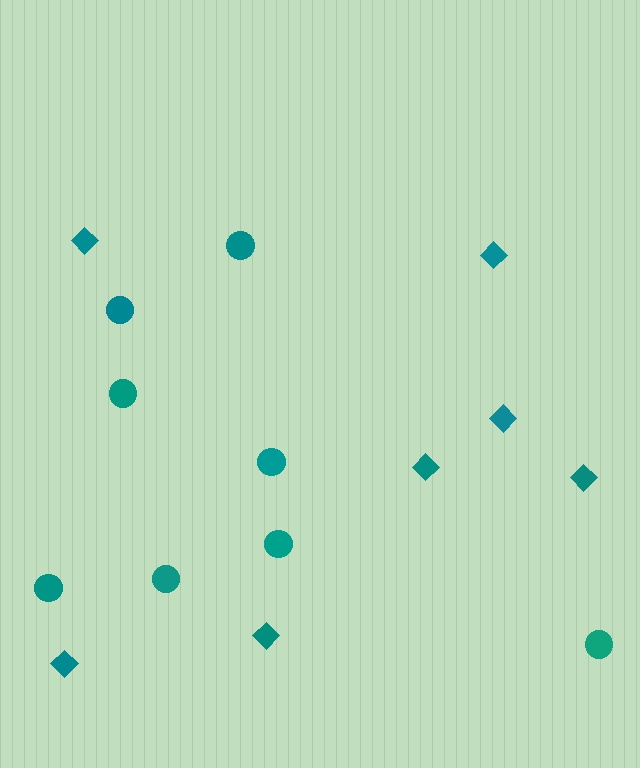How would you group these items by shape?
There are 2 groups: one group of circles (8) and one group of diamonds (7).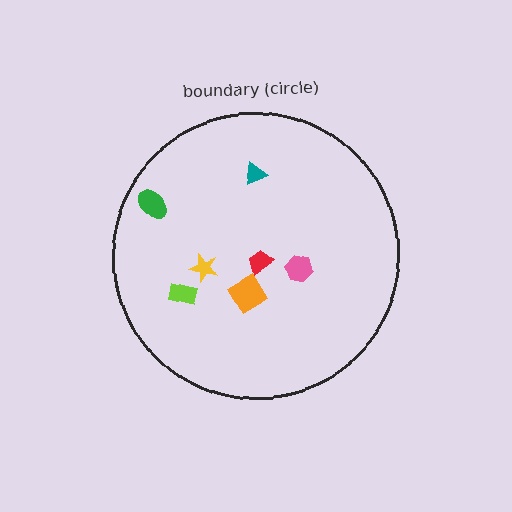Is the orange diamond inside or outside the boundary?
Inside.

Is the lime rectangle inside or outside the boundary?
Inside.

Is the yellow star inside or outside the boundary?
Inside.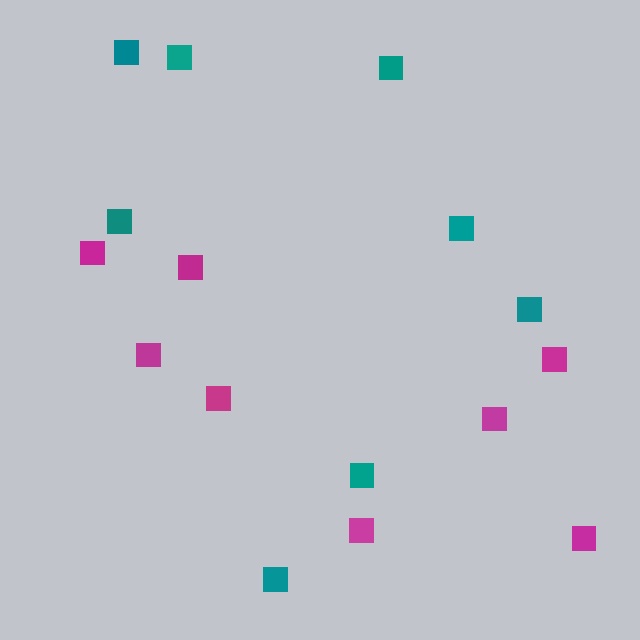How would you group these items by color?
There are 2 groups: one group of magenta squares (8) and one group of teal squares (8).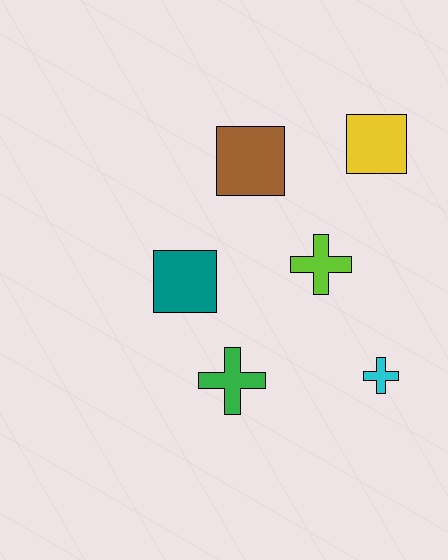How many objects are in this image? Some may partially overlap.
There are 6 objects.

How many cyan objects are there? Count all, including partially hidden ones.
There is 1 cyan object.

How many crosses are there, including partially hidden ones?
There are 3 crosses.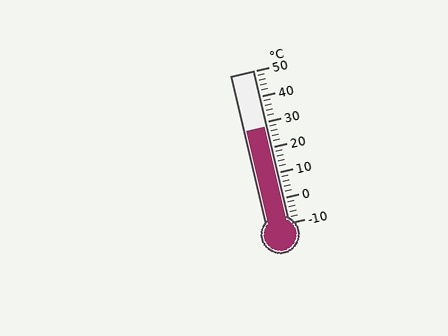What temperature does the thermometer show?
The thermometer shows approximately 28°C.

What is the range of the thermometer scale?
The thermometer scale ranges from -10°C to 50°C.